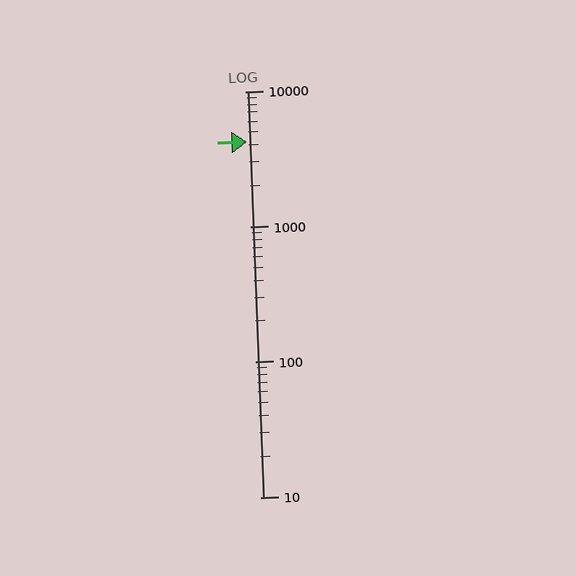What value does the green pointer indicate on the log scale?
The pointer indicates approximately 4200.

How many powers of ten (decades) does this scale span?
The scale spans 3 decades, from 10 to 10000.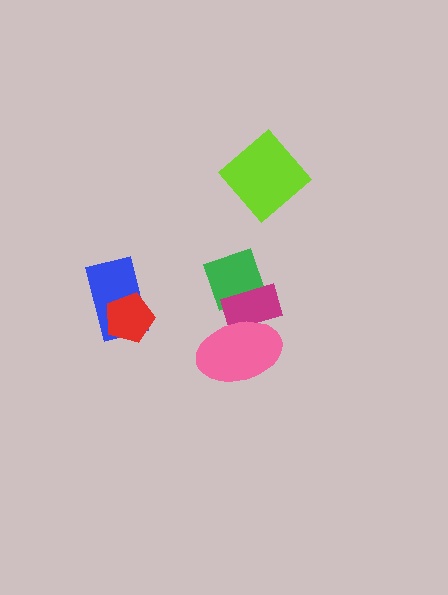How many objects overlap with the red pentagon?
1 object overlaps with the red pentagon.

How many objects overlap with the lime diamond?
0 objects overlap with the lime diamond.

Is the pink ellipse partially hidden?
No, no other shape covers it.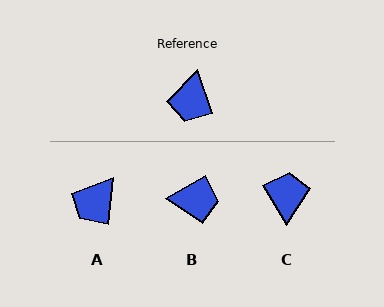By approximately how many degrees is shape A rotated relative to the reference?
Approximately 26 degrees clockwise.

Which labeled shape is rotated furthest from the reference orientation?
C, about 169 degrees away.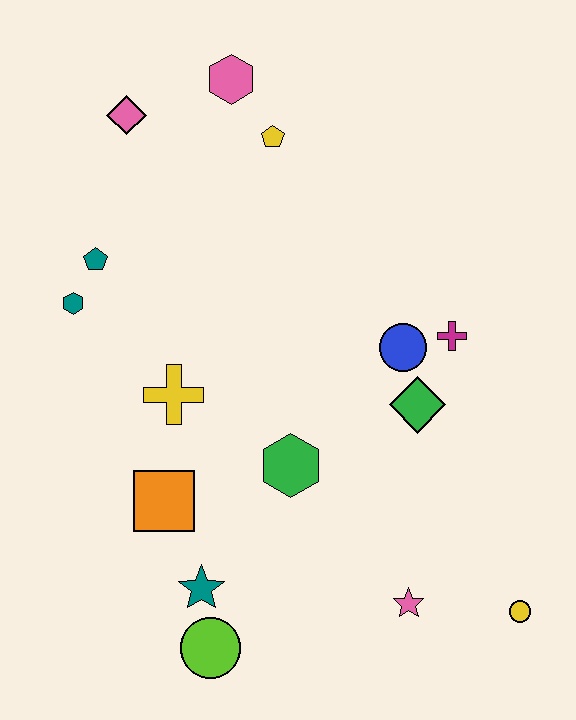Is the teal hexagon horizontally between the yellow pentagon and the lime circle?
No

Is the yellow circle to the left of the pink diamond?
No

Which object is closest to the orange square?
The teal star is closest to the orange square.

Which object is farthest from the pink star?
The pink diamond is farthest from the pink star.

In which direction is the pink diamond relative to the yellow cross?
The pink diamond is above the yellow cross.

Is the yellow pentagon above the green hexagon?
Yes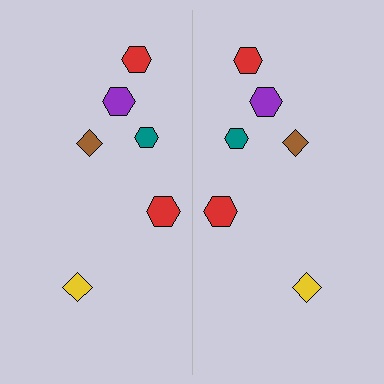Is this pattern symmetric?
Yes, this pattern has bilateral (reflection) symmetry.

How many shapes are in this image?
There are 12 shapes in this image.